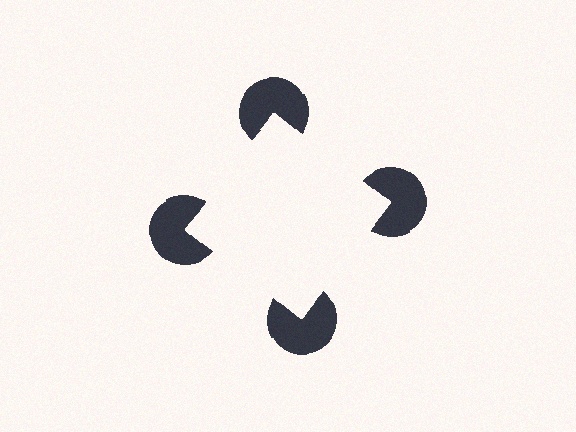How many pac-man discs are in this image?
There are 4 — one at each vertex of the illusory square.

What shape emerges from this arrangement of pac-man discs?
An illusory square — its edges are inferred from the aligned wedge cuts in the pac-man discs, not physically drawn.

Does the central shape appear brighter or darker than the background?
It typically appears slightly brighter than the background, even though no actual brightness change is drawn.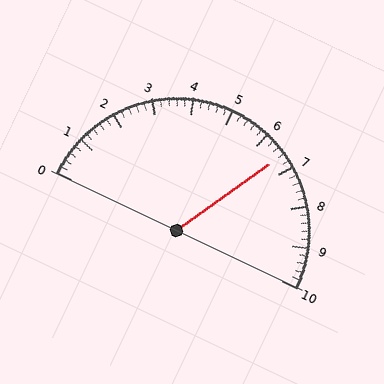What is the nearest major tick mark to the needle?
The nearest major tick mark is 7.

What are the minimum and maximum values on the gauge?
The gauge ranges from 0 to 10.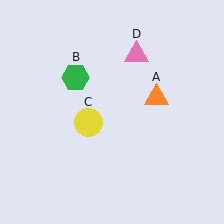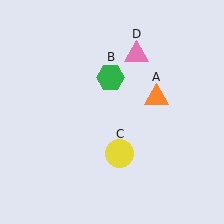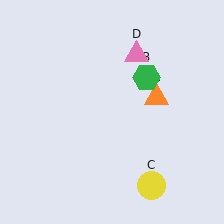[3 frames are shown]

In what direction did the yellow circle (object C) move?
The yellow circle (object C) moved down and to the right.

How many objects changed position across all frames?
2 objects changed position: green hexagon (object B), yellow circle (object C).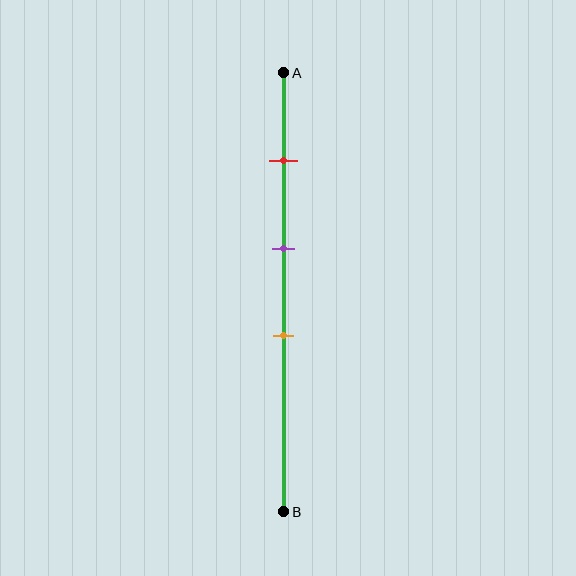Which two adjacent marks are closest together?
The purple and orange marks are the closest adjacent pair.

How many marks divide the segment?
There are 3 marks dividing the segment.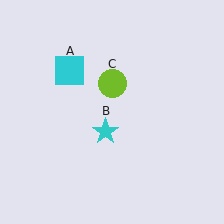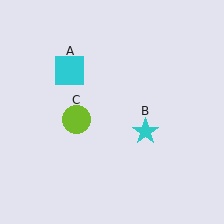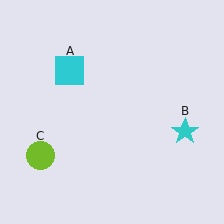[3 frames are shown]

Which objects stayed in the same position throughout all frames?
Cyan square (object A) remained stationary.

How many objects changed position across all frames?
2 objects changed position: cyan star (object B), lime circle (object C).